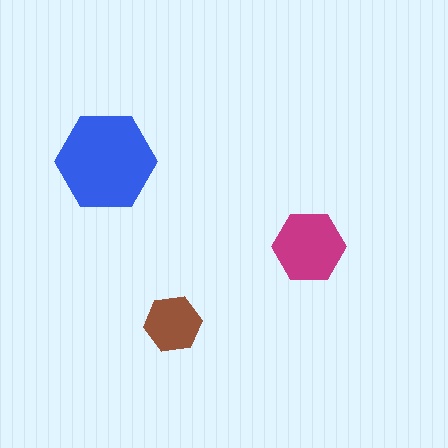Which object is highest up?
The blue hexagon is topmost.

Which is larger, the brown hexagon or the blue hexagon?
The blue one.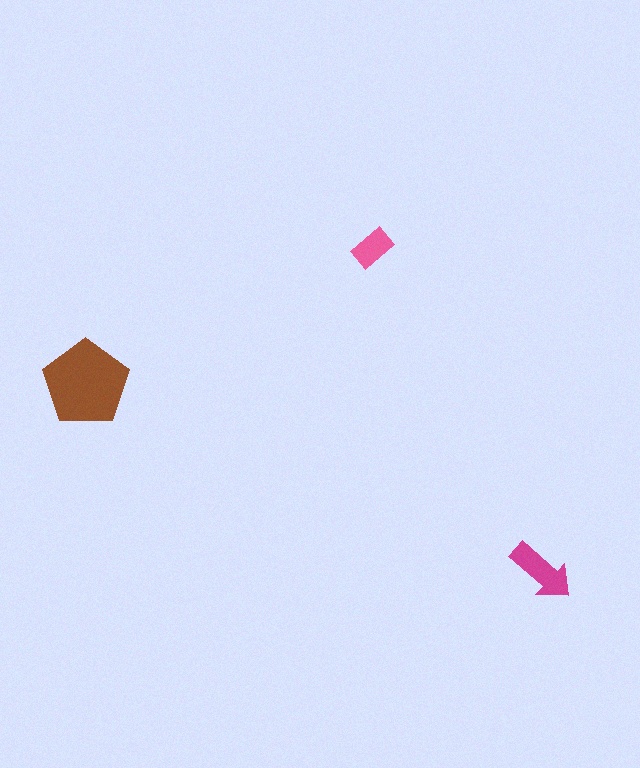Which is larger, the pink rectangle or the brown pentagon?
The brown pentagon.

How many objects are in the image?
There are 3 objects in the image.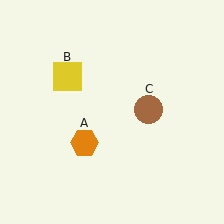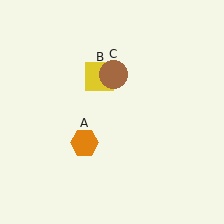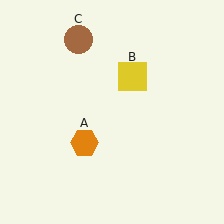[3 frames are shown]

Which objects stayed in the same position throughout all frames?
Orange hexagon (object A) remained stationary.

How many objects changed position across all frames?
2 objects changed position: yellow square (object B), brown circle (object C).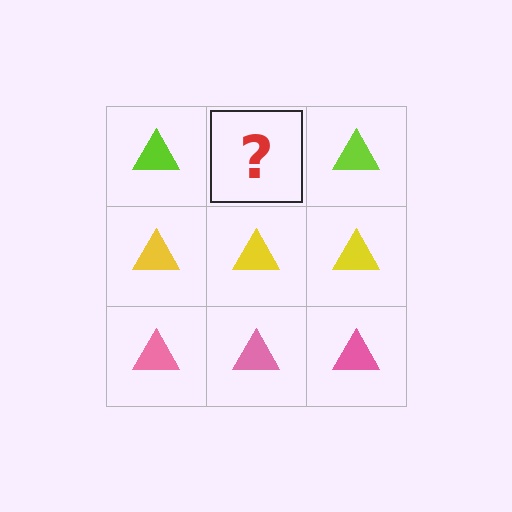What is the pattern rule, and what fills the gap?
The rule is that each row has a consistent color. The gap should be filled with a lime triangle.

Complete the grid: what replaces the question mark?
The question mark should be replaced with a lime triangle.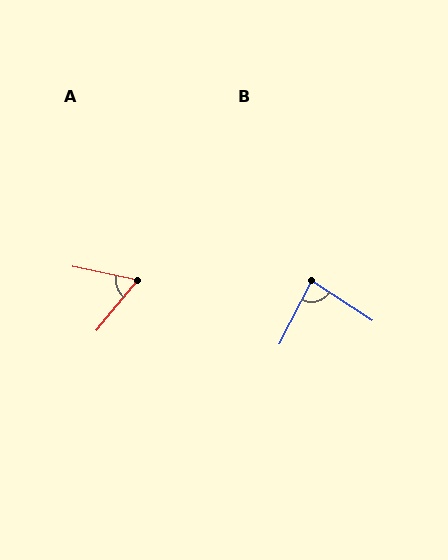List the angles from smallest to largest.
A (63°), B (84°).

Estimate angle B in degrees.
Approximately 84 degrees.